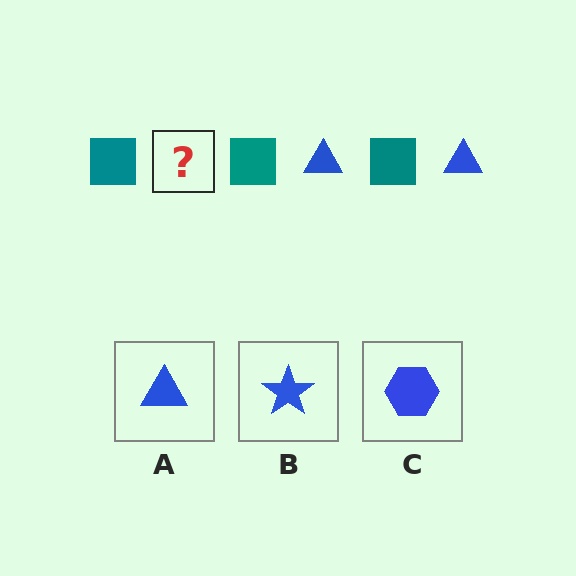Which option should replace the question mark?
Option A.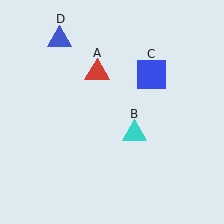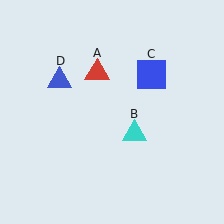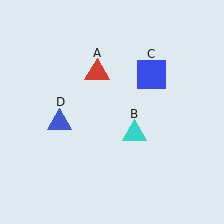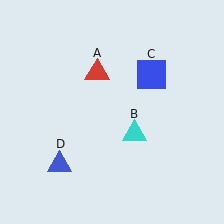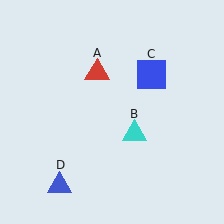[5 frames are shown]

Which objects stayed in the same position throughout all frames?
Red triangle (object A) and cyan triangle (object B) and blue square (object C) remained stationary.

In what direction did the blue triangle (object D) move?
The blue triangle (object D) moved down.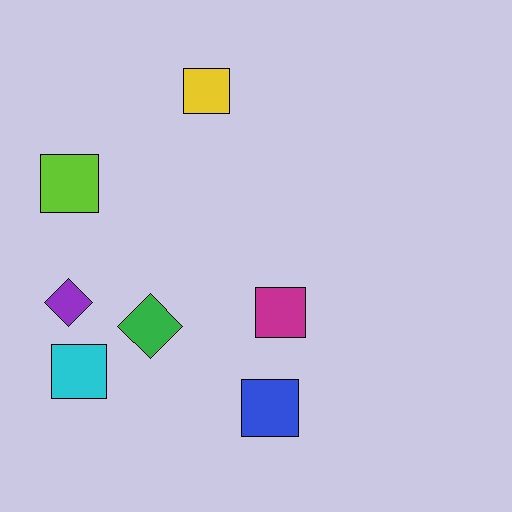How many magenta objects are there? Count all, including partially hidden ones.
There is 1 magenta object.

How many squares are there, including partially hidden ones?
There are 5 squares.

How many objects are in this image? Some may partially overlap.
There are 7 objects.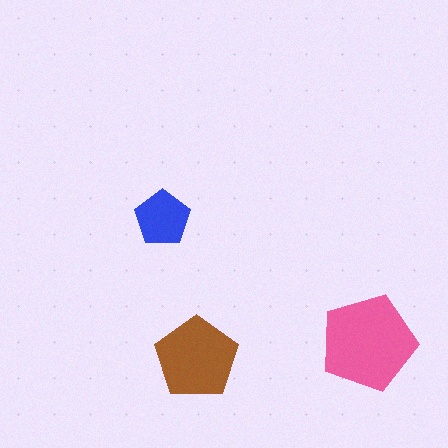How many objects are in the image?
There are 3 objects in the image.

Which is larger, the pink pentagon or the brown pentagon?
The pink one.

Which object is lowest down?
The brown pentagon is bottommost.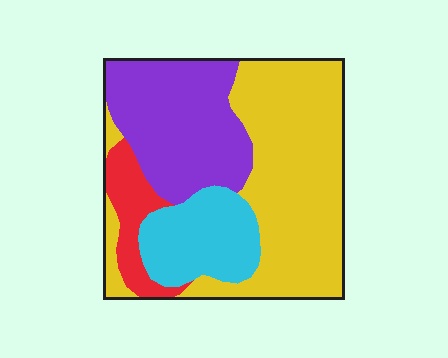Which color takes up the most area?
Yellow, at roughly 45%.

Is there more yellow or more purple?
Yellow.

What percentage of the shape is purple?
Purple takes up between a quarter and a half of the shape.